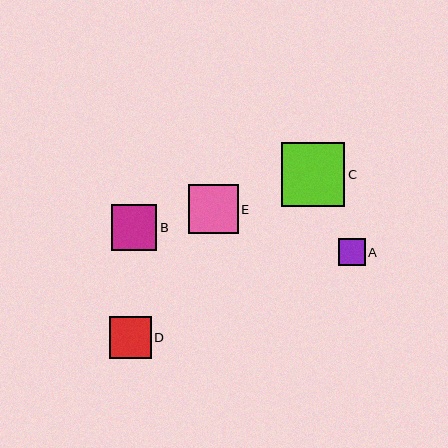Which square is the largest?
Square C is the largest with a size of approximately 64 pixels.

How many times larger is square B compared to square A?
Square B is approximately 1.7 times the size of square A.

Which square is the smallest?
Square A is the smallest with a size of approximately 26 pixels.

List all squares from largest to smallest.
From largest to smallest: C, E, B, D, A.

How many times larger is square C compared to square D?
Square C is approximately 1.5 times the size of square D.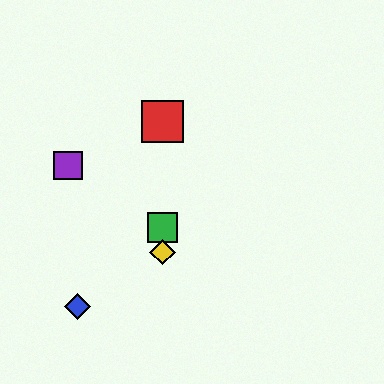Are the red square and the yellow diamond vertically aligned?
Yes, both are at x≈162.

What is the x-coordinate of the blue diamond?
The blue diamond is at x≈77.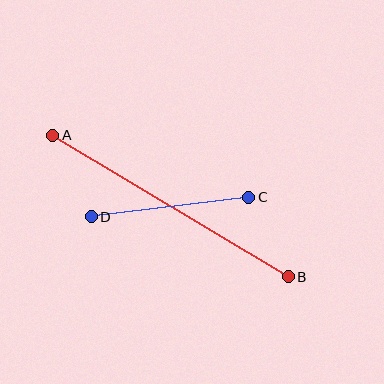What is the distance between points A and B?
The distance is approximately 275 pixels.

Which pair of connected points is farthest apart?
Points A and B are farthest apart.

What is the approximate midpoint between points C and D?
The midpoint is at approximately (170, 207) pixels.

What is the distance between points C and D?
The distance is approximately 159 pixels.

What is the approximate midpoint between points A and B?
The midpoint is at approximately (171, 206) pixels.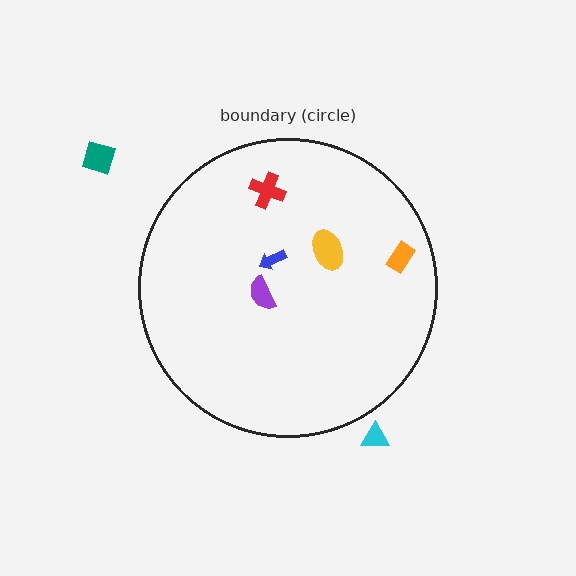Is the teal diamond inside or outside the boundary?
Outside.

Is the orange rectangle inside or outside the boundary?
Inside.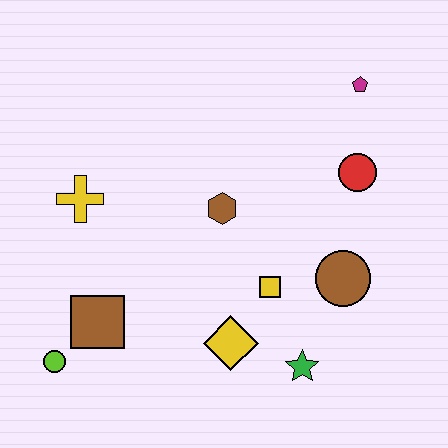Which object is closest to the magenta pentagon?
The red circle is closest to the magenta pentagon.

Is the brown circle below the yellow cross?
Yes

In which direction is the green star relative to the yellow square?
The green star is below the yellow square.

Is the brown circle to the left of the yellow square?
No